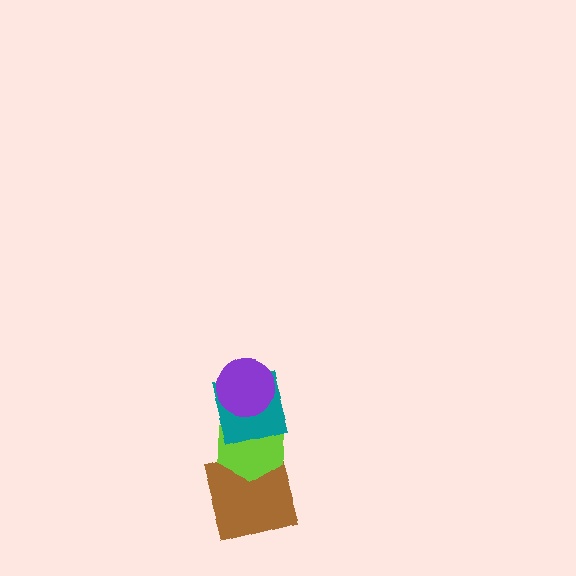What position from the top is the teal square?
The teal square is 2nd from the top.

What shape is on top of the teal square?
The purple circle is on top of the teal square.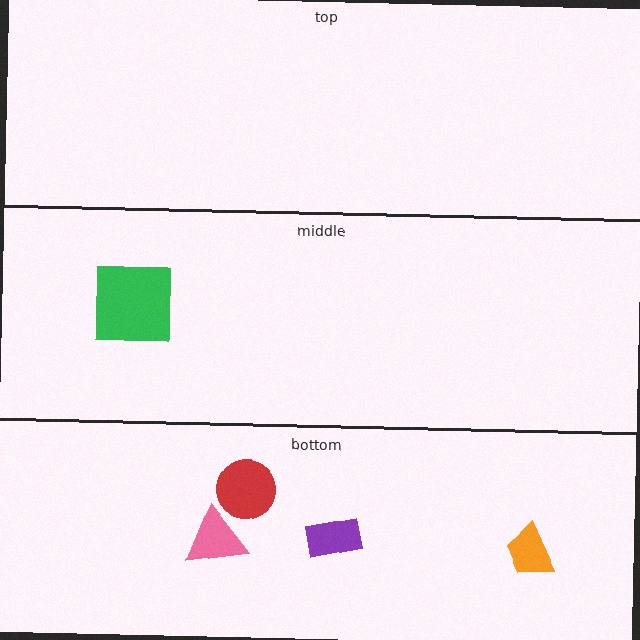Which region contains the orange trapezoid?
The bottom region.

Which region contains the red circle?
The bottom region.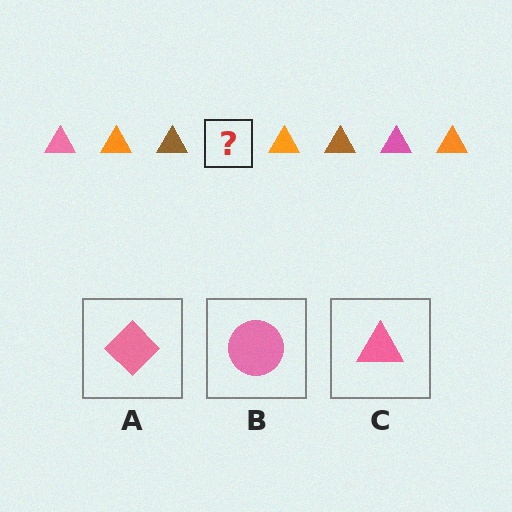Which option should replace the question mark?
Option C.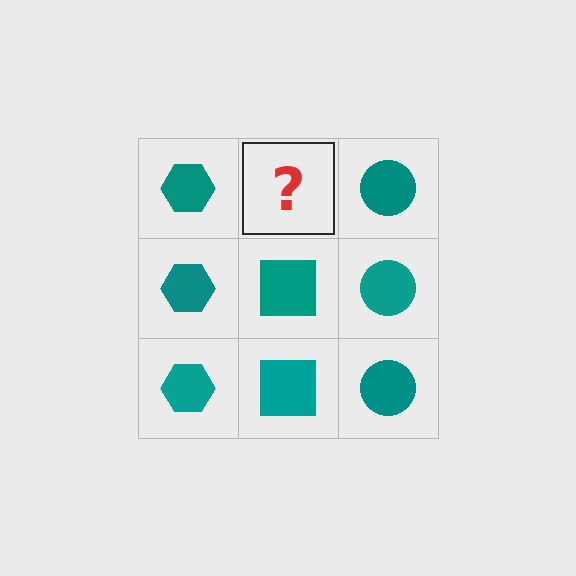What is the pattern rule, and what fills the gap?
The rule is that each column has a consistent shape. The gap should be filled with a teal square.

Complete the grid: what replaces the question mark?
The question mark should be replaced with a teal square.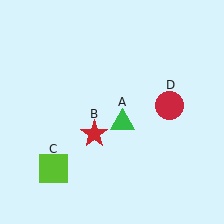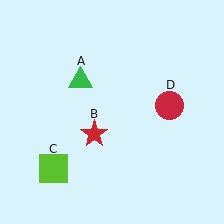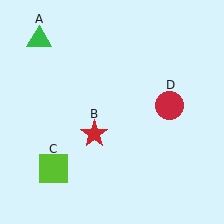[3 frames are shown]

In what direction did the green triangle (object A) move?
The green triangle (object A) moved up and to the left.